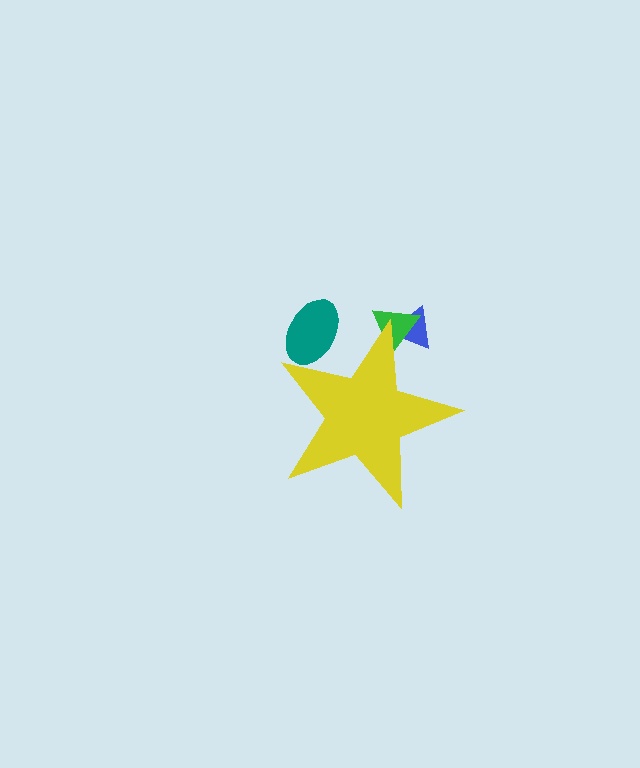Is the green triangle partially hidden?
Yes, the green triangle is partially hidden behind the yellow star.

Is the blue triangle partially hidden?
Yes, the blue triangle is partially hidden behind the yellow star.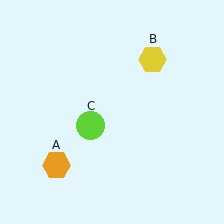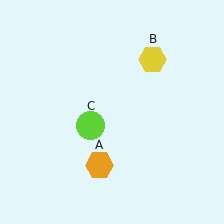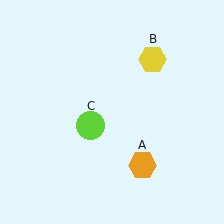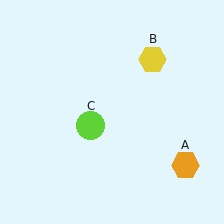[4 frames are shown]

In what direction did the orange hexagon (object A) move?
The orange hexagon (object A) moved right.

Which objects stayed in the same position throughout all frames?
Yellow hexagon (object B) and lime circle (object C) remained stationary.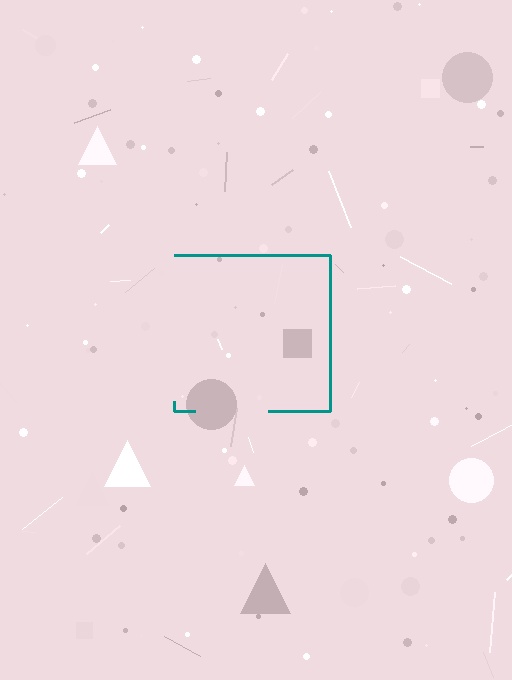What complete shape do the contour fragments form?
The contour fragments form a square.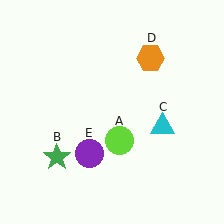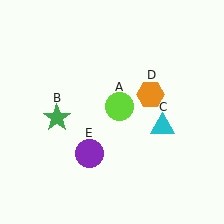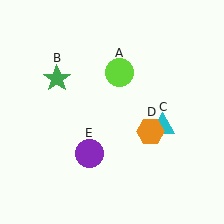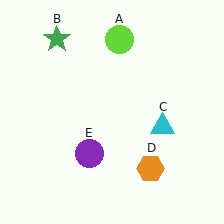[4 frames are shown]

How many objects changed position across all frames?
3 objects changed position: lime circle (object A), green star (object B), orange hexagon (object D).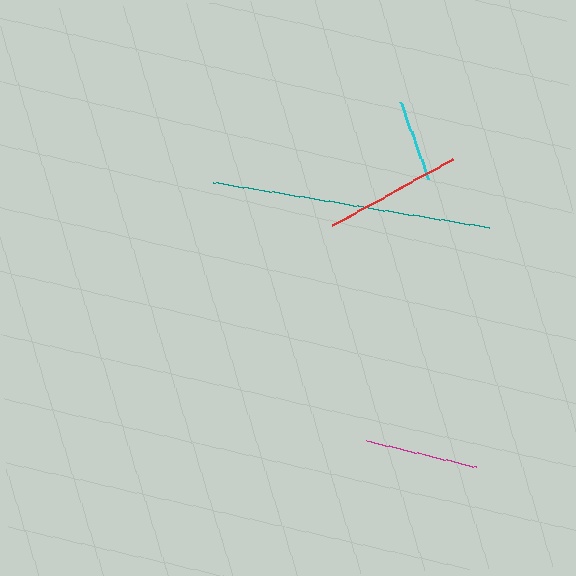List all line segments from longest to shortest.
From longest to shortest: teal, red, magenta, cyan.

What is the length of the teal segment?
The teal segment is approximately 279 pixels long.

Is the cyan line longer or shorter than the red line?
The red line is longer than the cyan line.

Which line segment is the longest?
The teal line is the longest at approximately 279 pixels.